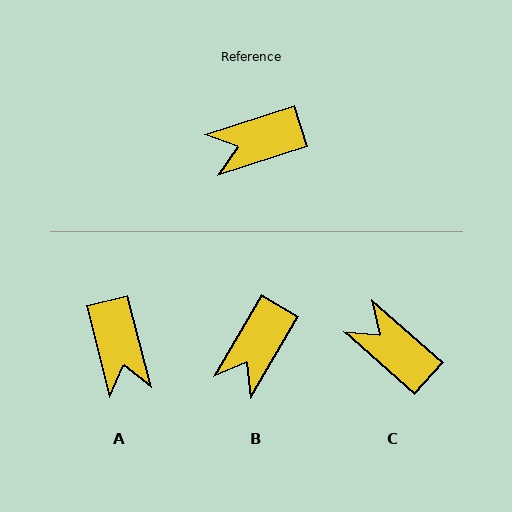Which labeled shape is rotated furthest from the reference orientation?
A, about 86 degrees away.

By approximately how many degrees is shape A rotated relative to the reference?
Approximately 86 degrees counter-clockwise.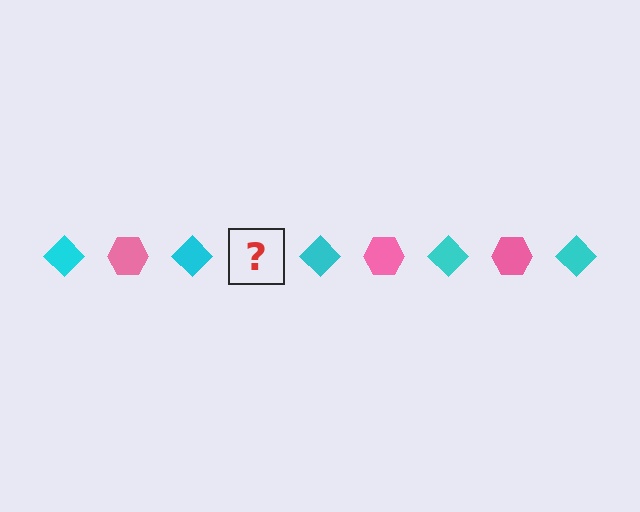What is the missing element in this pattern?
The missing element is a pink hexagon.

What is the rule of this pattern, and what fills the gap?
The rule is that the pattern alternates between cyan diamond and pink hexagon. The gap should be filled with a pink hexagon.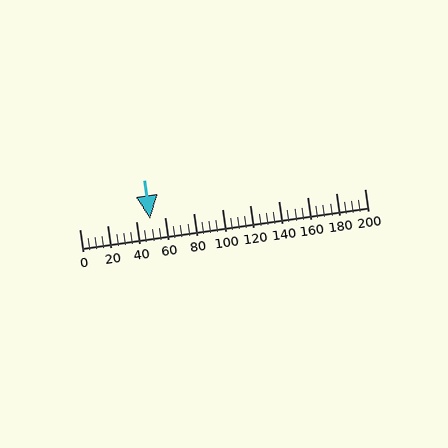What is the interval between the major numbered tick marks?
The major tick marks are spaced 20 units apart.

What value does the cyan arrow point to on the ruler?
The cyan arrow points to approximately 50.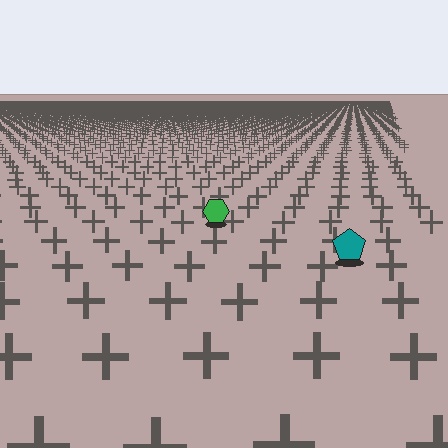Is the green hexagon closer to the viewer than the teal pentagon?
No. The teal pentagon is closer — you can tell from the texture gradient: the ground texture is coarser near it.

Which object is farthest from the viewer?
The green hexagon is farthest from the viewer. It appears smaller and the ground texture around it is denser.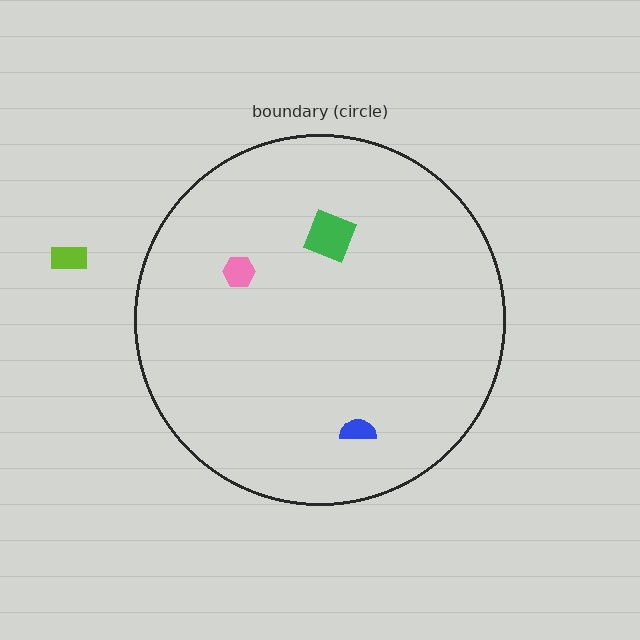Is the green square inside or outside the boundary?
Inside.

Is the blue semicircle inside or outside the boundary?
Inside.